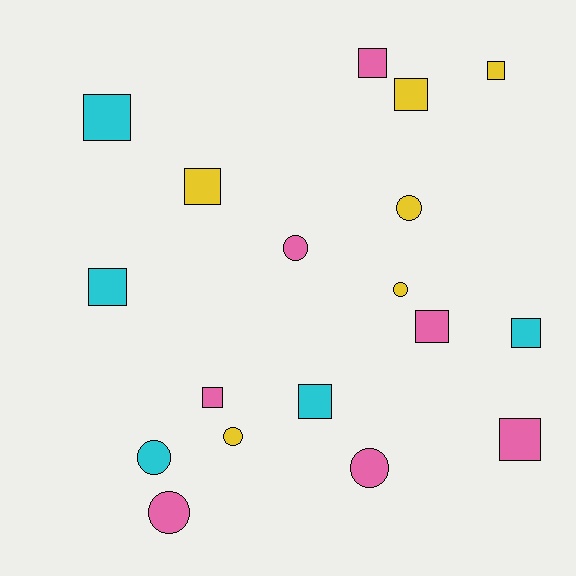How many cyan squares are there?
There are 4 cyan squares.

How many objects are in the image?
There are 18 objects.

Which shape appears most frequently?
Square, with 11 objects.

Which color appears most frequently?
Pink, with 7 objects.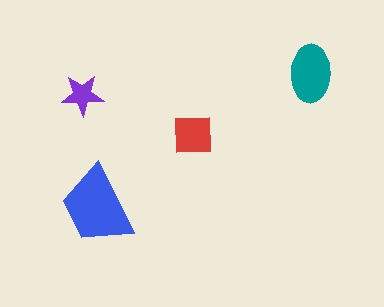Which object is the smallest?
The purple star.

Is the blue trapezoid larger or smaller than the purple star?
Larger.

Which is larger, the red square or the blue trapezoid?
The blue trapezoid.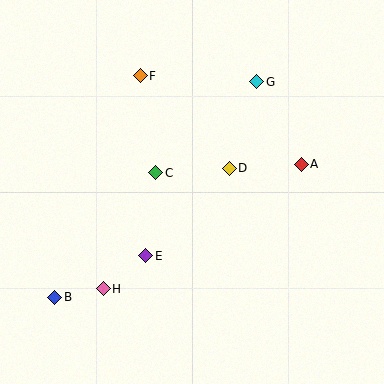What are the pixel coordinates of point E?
Point E is at (146, 256).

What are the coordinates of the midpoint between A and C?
The midpoint between A and C is at (229, 168).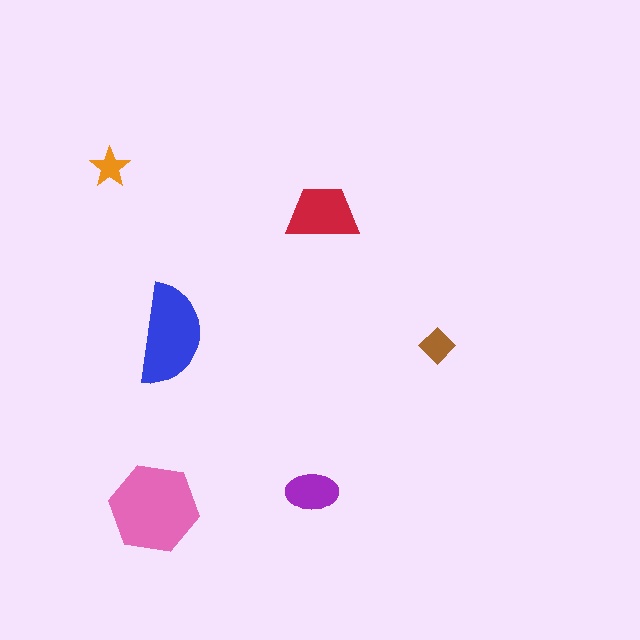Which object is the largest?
The pink hexagon.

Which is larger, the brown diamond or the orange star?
The brown diamond.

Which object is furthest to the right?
The brown diamond is rightmost.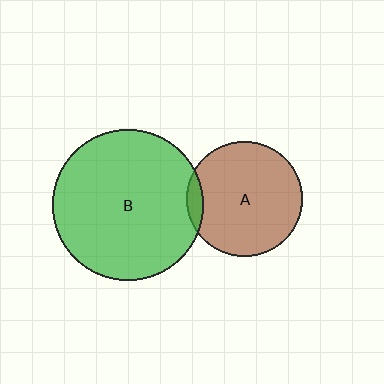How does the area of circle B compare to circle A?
Approximately 1.7 times.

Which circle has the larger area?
Circle B (green).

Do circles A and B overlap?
Yes.